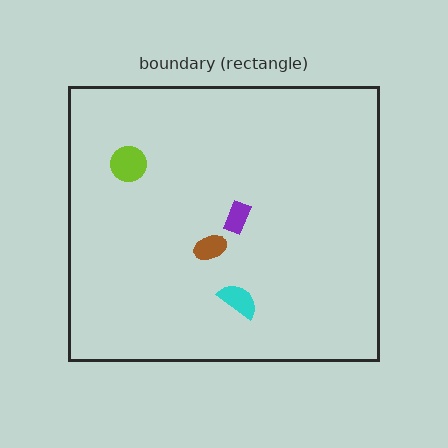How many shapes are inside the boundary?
4 inside, 0 outside.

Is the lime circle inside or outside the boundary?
Inside.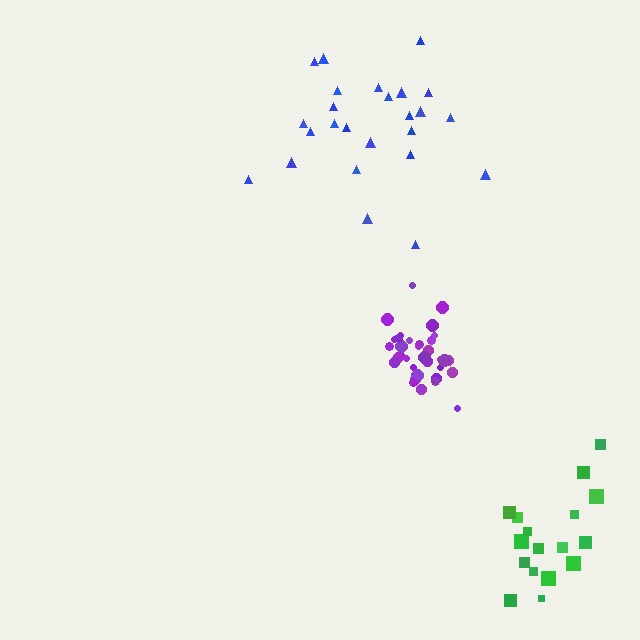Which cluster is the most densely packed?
Purple.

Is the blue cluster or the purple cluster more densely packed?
Purple.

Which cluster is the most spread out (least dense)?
Blue.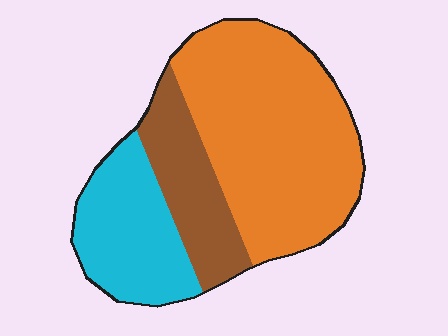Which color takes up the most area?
Orange, at roughly 55%.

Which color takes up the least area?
Brown, at roughly 20%.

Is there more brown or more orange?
Orange.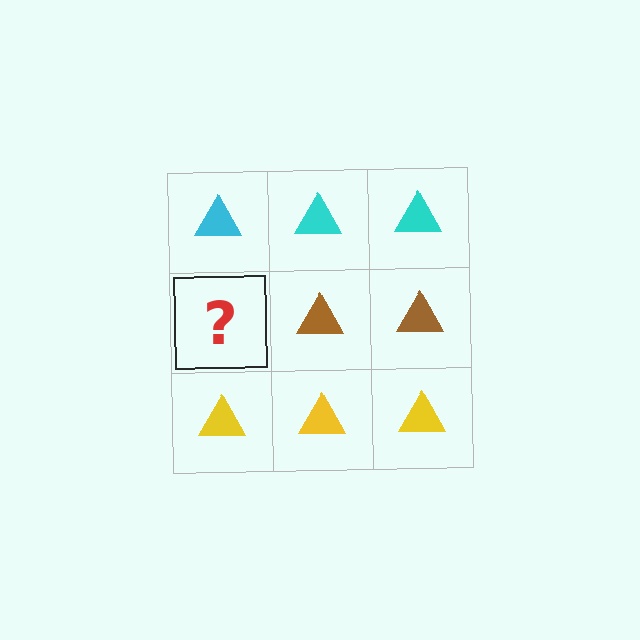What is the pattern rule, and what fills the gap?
The rule is that each row has a consistent color. The gap should be filled with a brown triangle.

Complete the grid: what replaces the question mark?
The question mark should be replaced with a brown triangle.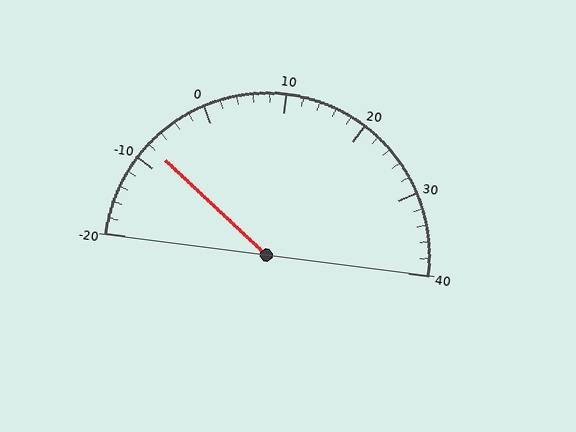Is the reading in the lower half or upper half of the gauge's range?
The reading is in the lower half of the range (-20 to 40).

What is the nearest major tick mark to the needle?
The nearest major tick mark is -10.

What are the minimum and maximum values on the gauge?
The gauge ranges from -20 to 40.